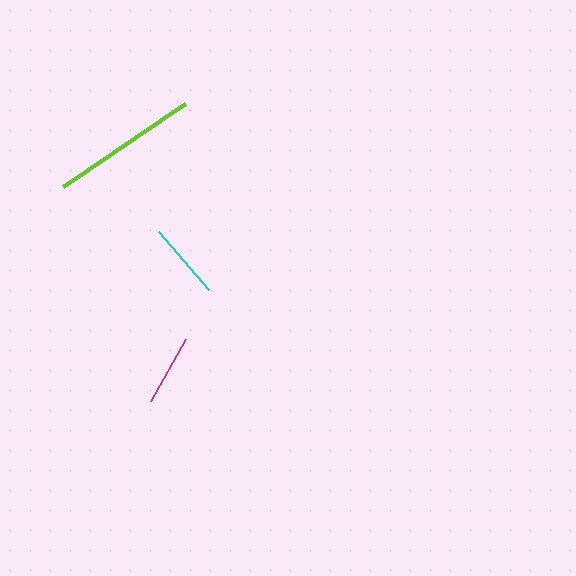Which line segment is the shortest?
The magenta line is the shortest at approximately 71 pixels.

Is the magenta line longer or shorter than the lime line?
The lime line is longer than the magenta line.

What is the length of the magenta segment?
The magenta segment is approximately 71 pixels long.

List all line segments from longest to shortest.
From longest to shortest: lime, cyan, magenta.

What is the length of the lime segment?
The lime segment is approximately 148 pixels long.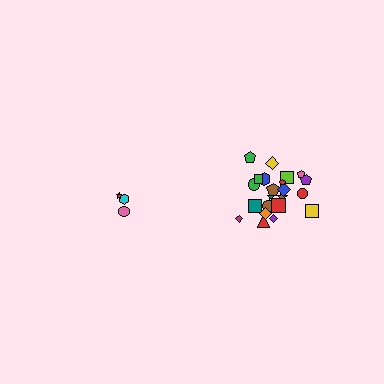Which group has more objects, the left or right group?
The right group.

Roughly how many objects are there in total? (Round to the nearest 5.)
Roughly 25 objects in total.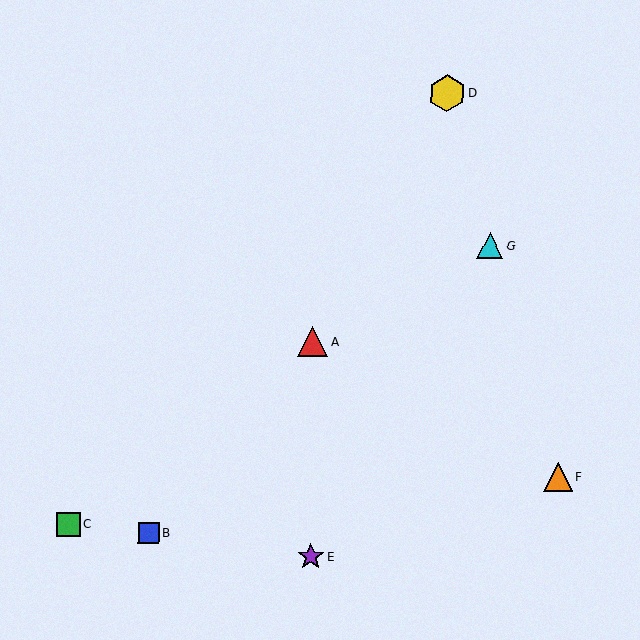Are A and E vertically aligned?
Yes, both are at x≈312.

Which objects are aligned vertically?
Objects A, E are aligned vertically.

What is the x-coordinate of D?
Object D is at x≈447.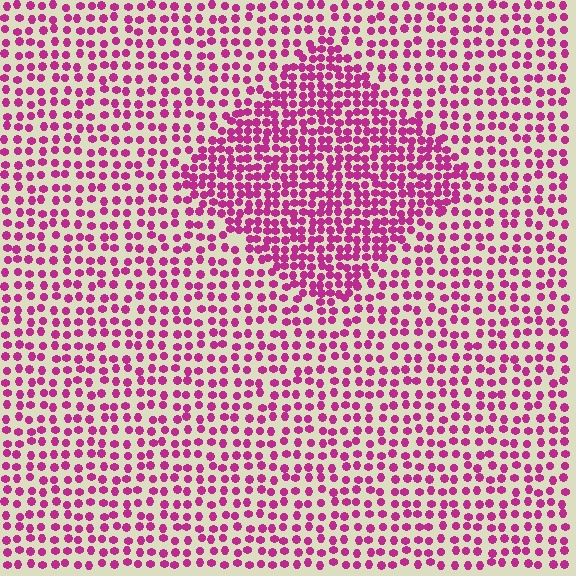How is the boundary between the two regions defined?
The boundary is defined by a change in element density (approximately 1.8x ratio). All elements are the same color, size, and shape.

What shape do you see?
I see a diamond.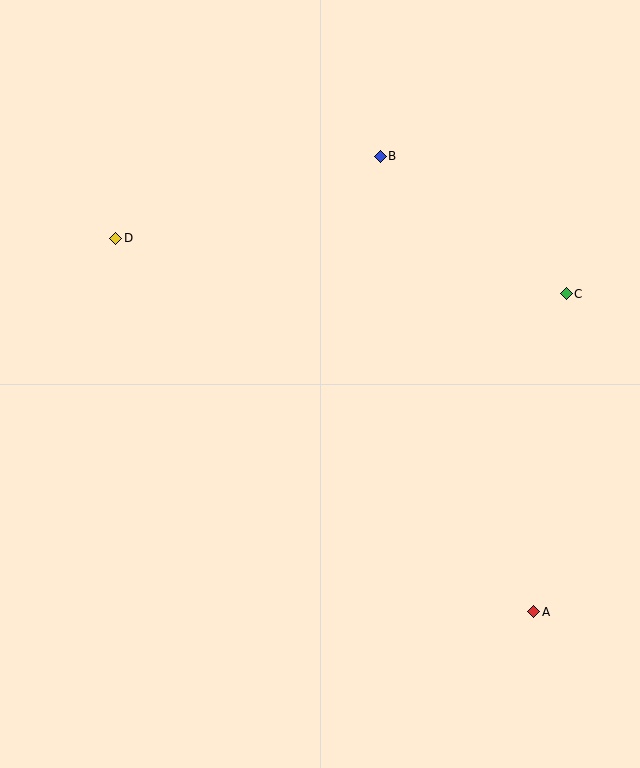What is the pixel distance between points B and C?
The distance between B and C is 231 pixels.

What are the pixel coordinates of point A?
Point A is at (534, 612).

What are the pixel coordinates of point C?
Point C is at (566, 294).